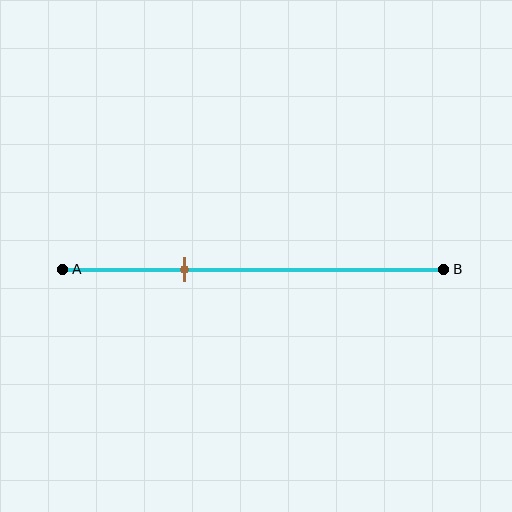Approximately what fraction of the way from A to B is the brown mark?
The brown mark is approximately 30% of the way from A to B.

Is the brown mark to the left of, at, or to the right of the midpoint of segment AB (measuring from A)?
The brown mark is to the left of the midpoint of segment AB.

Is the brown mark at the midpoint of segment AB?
No, the mark is at about 30% from A, not at the 50% midpoint.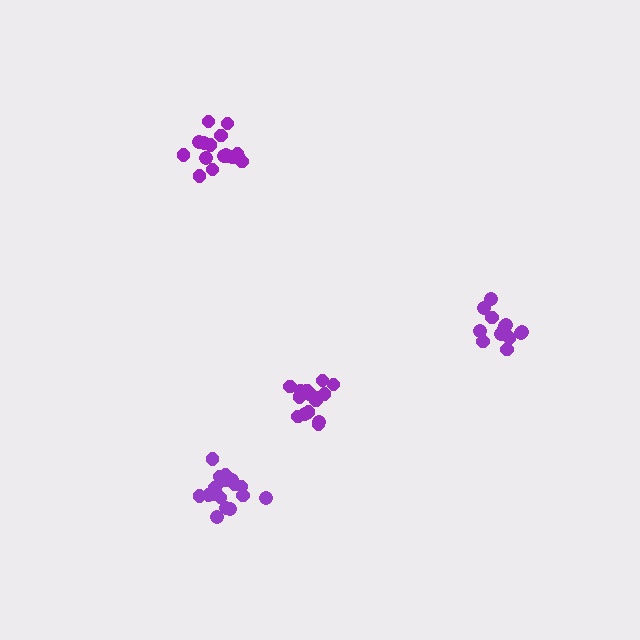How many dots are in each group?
Group 1: 16 dots, Group 2: 19 dots, Group 3: 14 dots, Group 4: 19 dots (68 total).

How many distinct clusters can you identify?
There are 4 distinct clusters.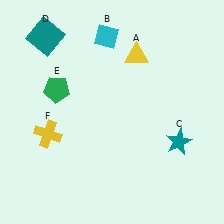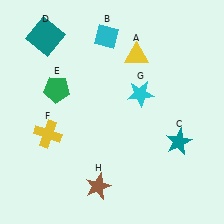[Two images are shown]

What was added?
A cyan star (G), a brown star (H) were added in Image 2.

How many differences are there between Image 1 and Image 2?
There are 2 differences between the two images.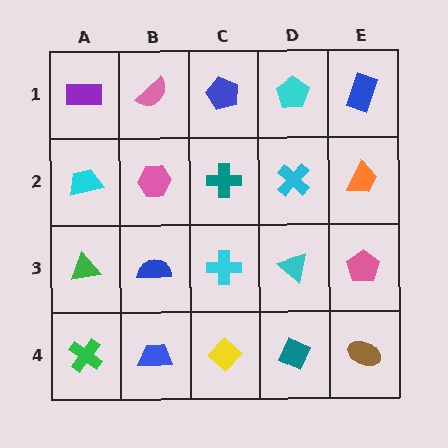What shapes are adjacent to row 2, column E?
A blue rectangle (row 1, column E), a pink pentagon (row 3, column E), a cyan cross (row 2, column D).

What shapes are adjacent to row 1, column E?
An orange trapezoid (row 2, column E), a cyan pentagon (row 1, column D).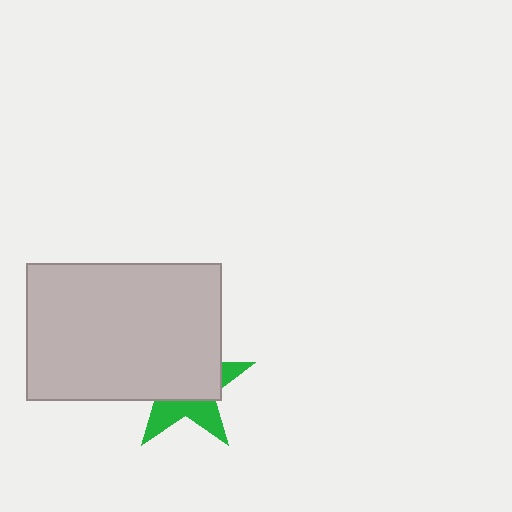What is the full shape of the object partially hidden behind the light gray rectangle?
The partially hidden object is a green star.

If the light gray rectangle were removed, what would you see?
You would see the complete green star.